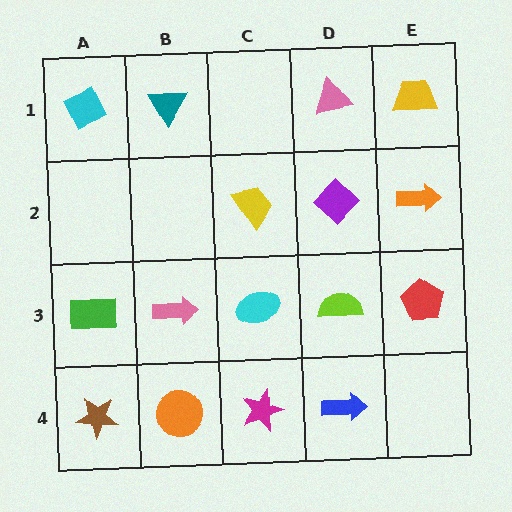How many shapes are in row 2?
3 shapes.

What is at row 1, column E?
A yellow trapezoid.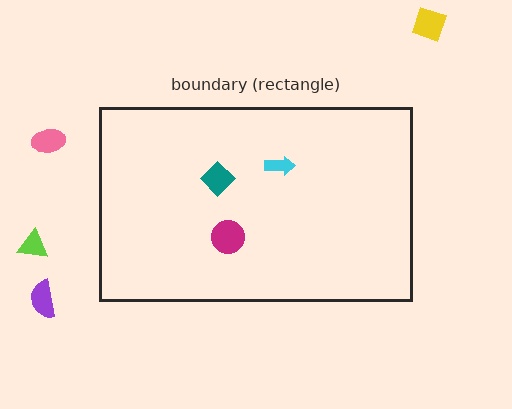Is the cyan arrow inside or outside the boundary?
Inside.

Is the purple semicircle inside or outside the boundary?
Outside.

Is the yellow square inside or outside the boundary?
Outside.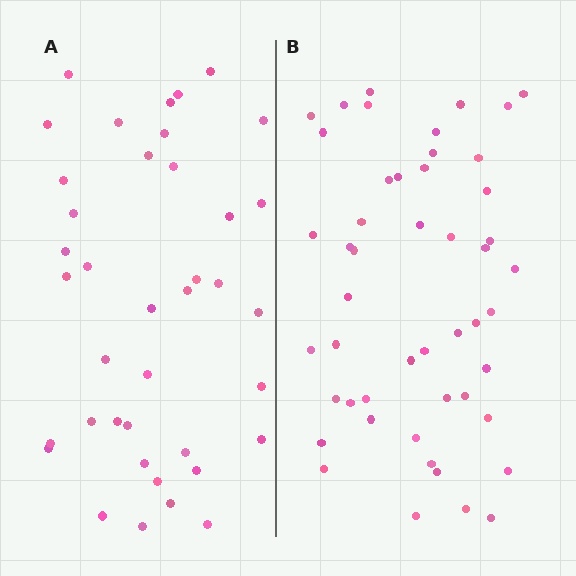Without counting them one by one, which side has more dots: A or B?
Region B (the right region) has more dots.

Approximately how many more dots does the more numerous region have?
Region B has roughly 10 or so more dots than region A.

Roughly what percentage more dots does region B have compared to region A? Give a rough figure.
About 25% more.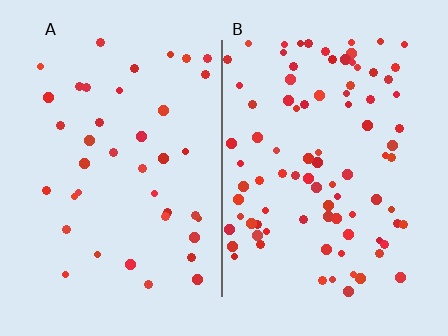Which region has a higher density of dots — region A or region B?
B (the right).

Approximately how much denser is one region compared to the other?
Approximately 2.2× — region B over region A.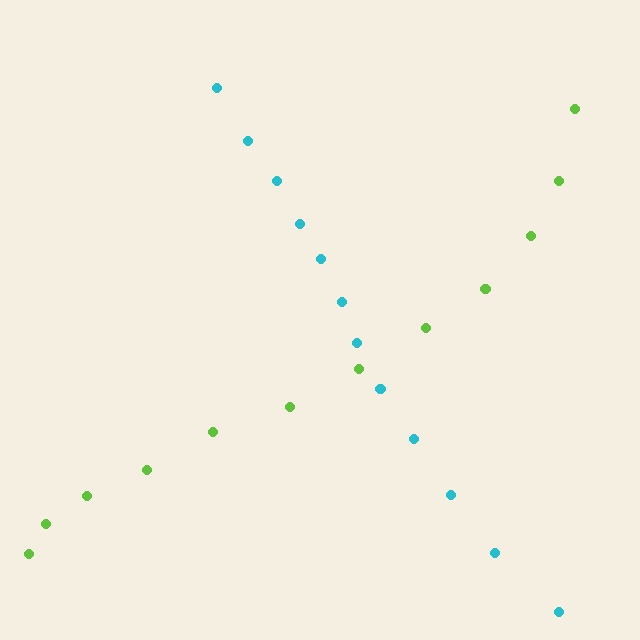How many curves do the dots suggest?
There are 2 distinct paths.